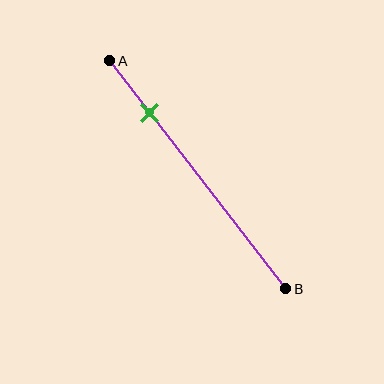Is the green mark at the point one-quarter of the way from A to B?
Yes, the mark is approximately at the one-quarter point.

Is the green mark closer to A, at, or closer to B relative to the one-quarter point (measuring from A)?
The green mark is approximately at the one-quarter point of segment AB.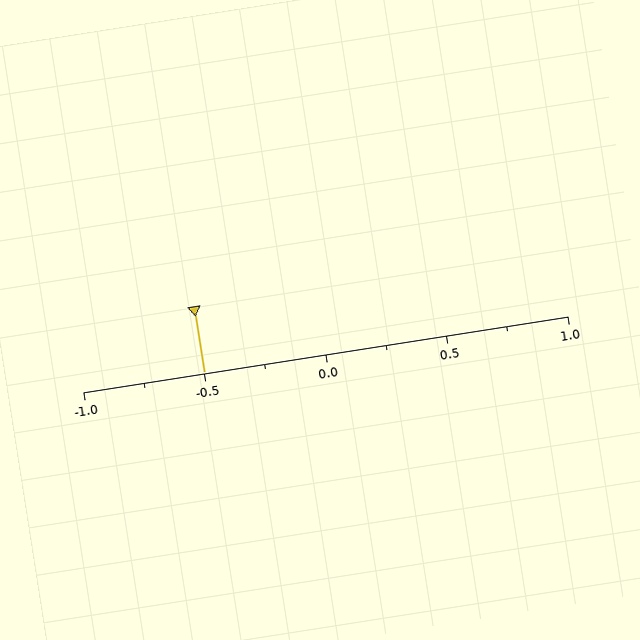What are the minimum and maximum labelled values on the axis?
The axis runs from -1.0 to 1.0.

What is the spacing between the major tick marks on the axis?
The major ticks are spaced 0.5 apart.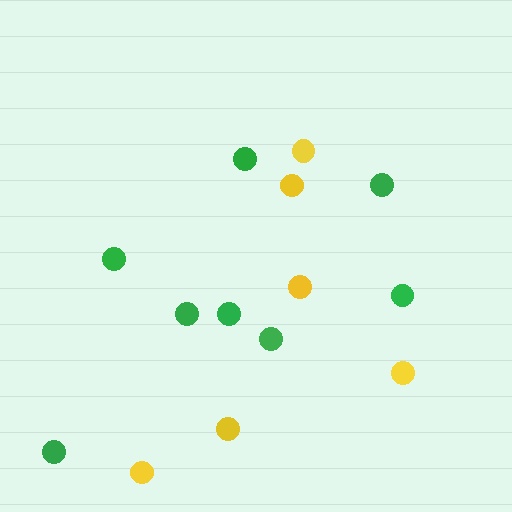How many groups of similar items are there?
There are 2 groups: one group of yellow circles (6) and one group of green circles (8).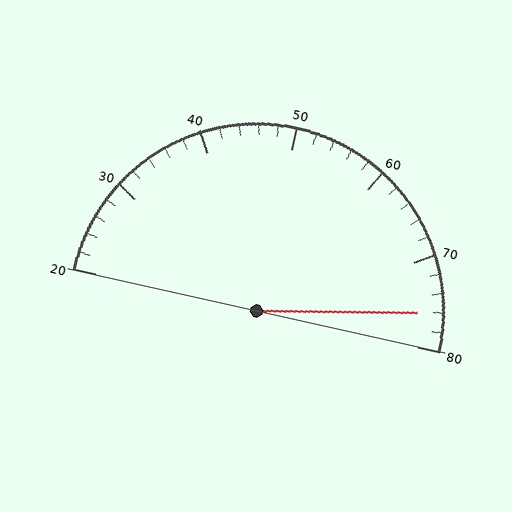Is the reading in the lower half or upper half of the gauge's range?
The reading is in the upper half of the range (20 to 80).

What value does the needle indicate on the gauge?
The needle indicates approximately 76.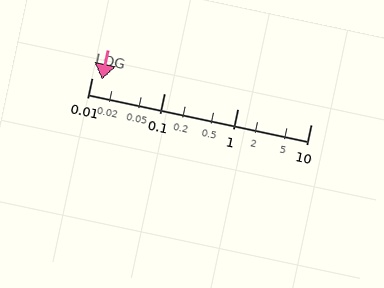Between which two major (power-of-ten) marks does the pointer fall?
The pointer is between 0.01 and 0.1.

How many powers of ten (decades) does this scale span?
The scale spans 3 decades, from 0.01 to 10.